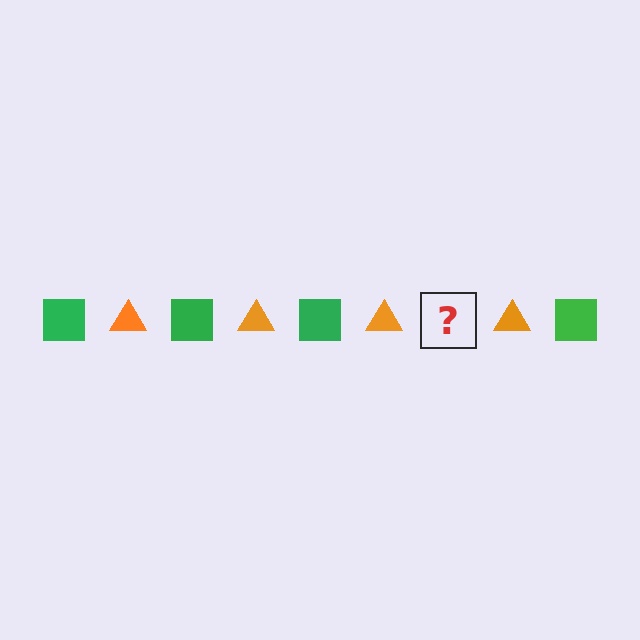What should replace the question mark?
The question mark should be replaced with a green square.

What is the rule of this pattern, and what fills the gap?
The rule is that the pattern alternates between green square and orange triangle. The gap should be filled with a green square.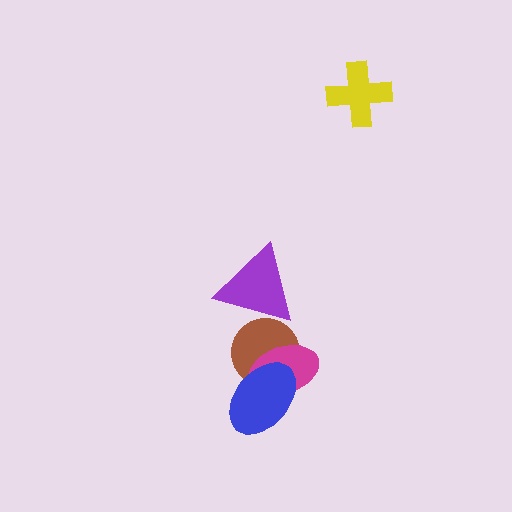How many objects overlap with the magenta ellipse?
2 objects overlap with the magenta ellipse.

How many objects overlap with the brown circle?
3 objects overlap with the brown circle.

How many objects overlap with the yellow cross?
0 objects overlap with the yellow cross.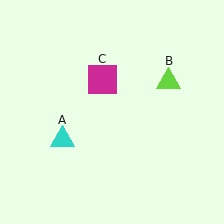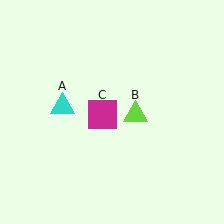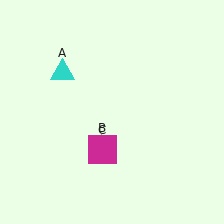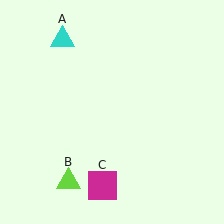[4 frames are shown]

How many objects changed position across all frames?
3 objects changed position: cyan triangle (object A), lime triangle (object B), magenta square (object C).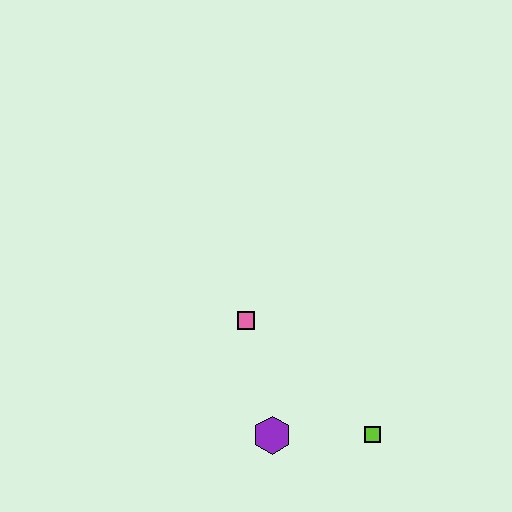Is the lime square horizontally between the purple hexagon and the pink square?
No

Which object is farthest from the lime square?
The pink square is farthest from the lime square.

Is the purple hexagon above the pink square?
No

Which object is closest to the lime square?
The purple hexagon is closest to the lime square.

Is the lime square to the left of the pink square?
No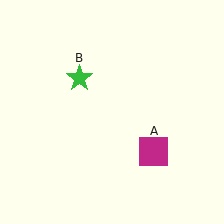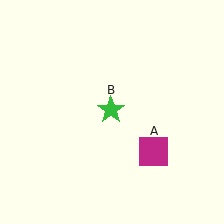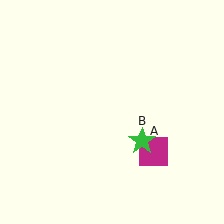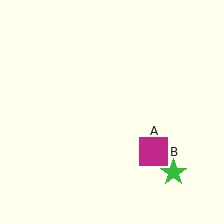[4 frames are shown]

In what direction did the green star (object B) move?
The green star (object B) moved down and to the right.